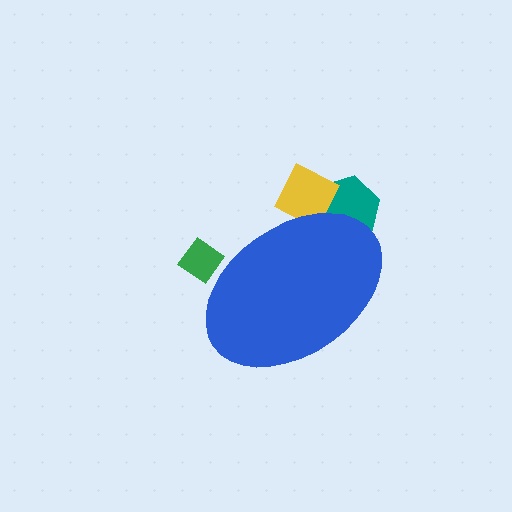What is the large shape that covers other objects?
A blue ellipse.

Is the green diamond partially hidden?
Yes, the green diamond is partially hidden behind the blue ellipse.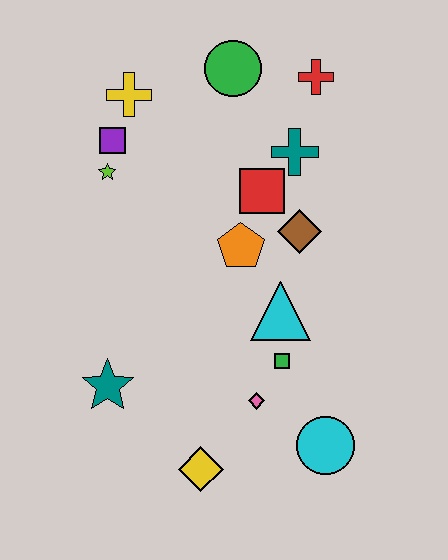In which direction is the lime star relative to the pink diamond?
The lime star is above the pink diamond.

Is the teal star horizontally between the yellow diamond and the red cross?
No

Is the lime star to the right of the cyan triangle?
No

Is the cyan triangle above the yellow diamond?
Yes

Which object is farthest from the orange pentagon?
The yellow diamond is farthest from the orange pentagon.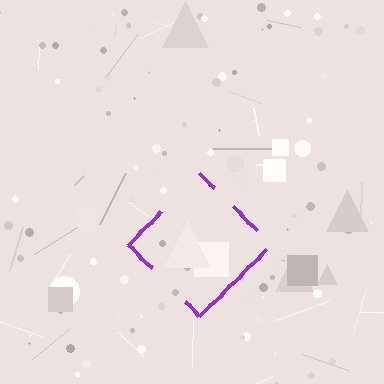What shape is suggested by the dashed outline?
The dashed outline suggests a diamond.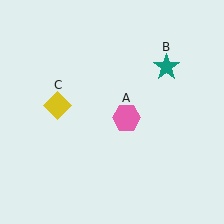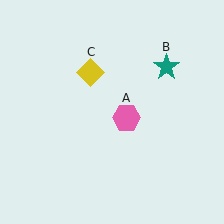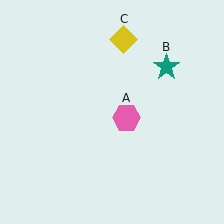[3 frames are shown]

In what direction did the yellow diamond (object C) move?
The yellow diamond (object C) moved up and to the right.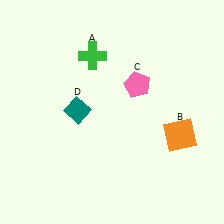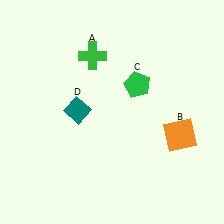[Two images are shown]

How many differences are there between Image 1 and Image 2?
There is 1 difference between the two images.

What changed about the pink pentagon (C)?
In Image 1, C is pink. In Image 2, it changed to green.